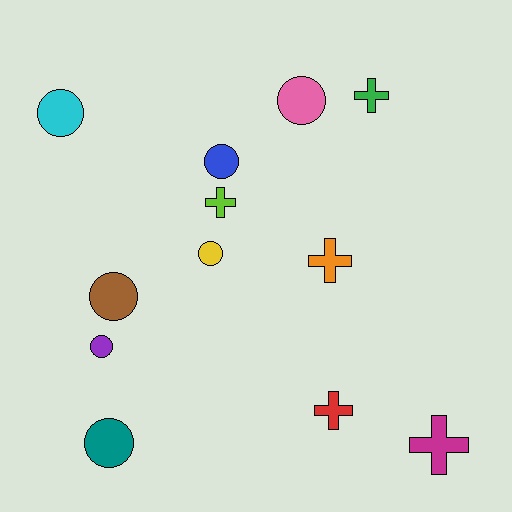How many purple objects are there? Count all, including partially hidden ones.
There is 1 purple object.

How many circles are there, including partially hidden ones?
There are 7 circles.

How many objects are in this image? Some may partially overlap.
There are 12 objects.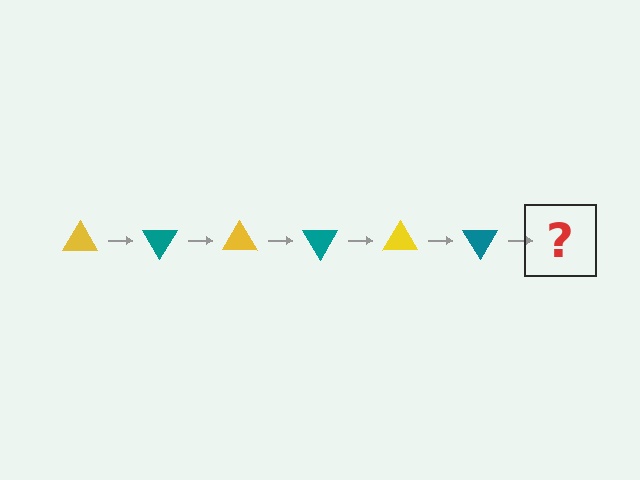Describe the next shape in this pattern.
It should be a yellow triangle, rotated 360 degrees from the start.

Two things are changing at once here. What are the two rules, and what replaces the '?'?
The two rules are that it rotates 60 degrees each step and the color cycles through yellow and teal. The '?' should be a yellow triangle, rotated 360 degrees from the start.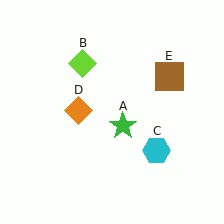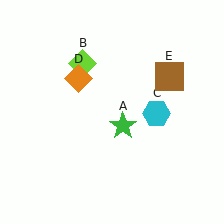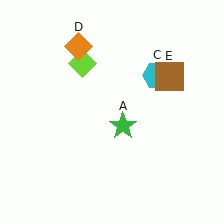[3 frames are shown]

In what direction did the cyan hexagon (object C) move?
The cyan hexagon (object C) moved up.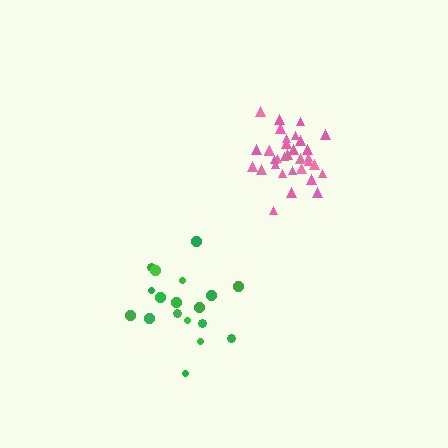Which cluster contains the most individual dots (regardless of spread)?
Pink (34).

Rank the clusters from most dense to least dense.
pink, green.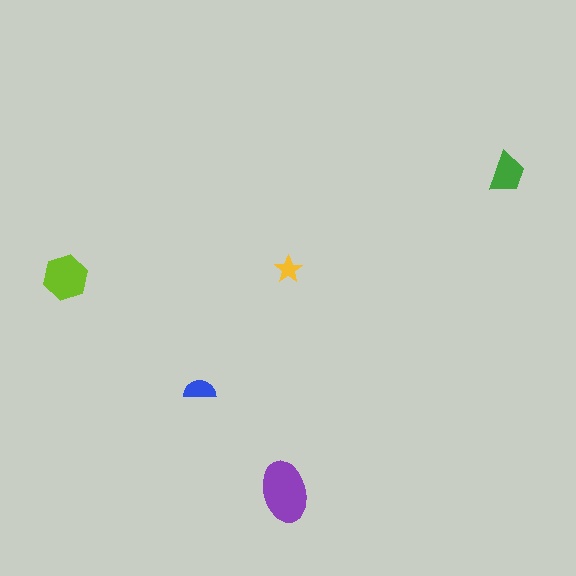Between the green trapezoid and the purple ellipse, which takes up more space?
The purple ellipse.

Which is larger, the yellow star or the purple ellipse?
The purple ellipse.